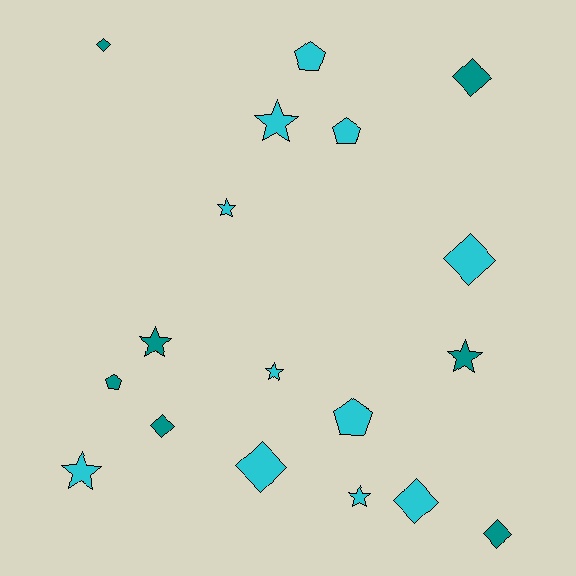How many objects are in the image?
There are 18 objects.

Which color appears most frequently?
Cyan, with 11 objects.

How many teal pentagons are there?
There is 1 teal pentagon.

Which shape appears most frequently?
Star, with 7 objects.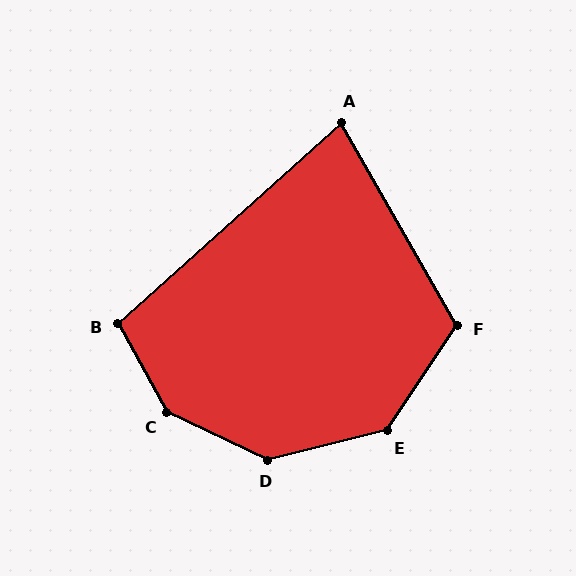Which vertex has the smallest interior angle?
A, at approximately 78 degrees.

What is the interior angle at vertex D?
Approximately 140 degrees (obtuse).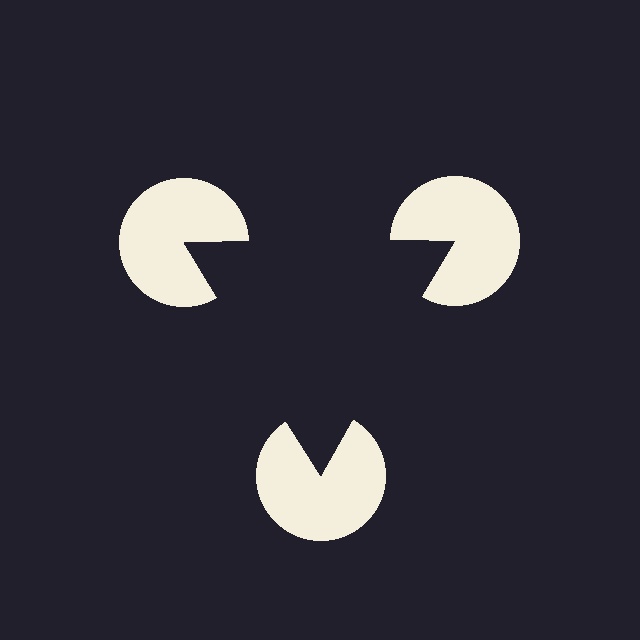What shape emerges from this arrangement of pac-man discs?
An illusory triangle — its edges are inferred from the aligned wedge cuts in the pac-man discs, not physically drawn.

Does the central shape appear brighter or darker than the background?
It typically appears slightly darker than the background, even though no actual brightness change is drawn.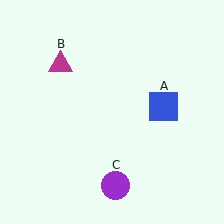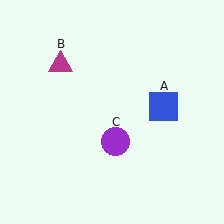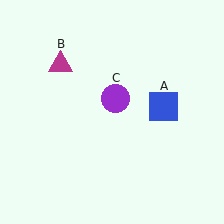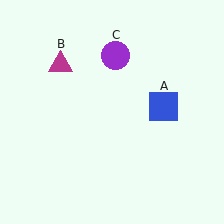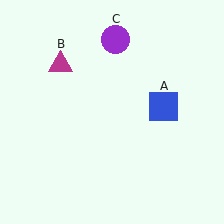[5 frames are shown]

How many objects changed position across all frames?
1 object changed position: purple circle (object C).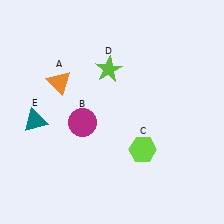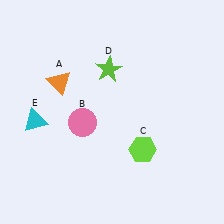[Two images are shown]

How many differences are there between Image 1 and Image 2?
There are 2 differences between the two images.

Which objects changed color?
B changed from magenta to pink. E changed from teal to cyan.